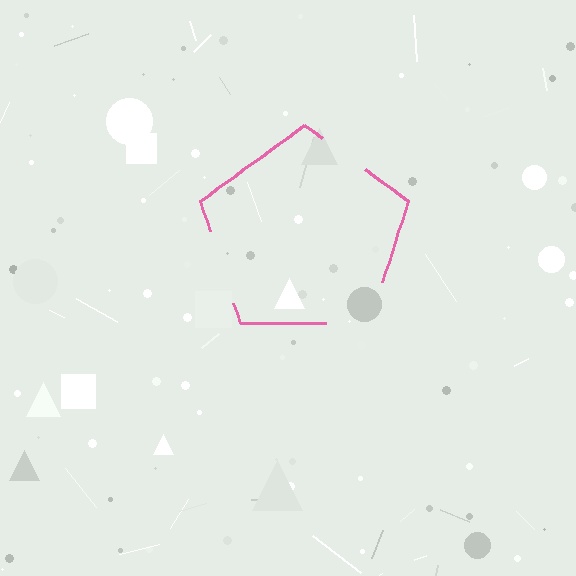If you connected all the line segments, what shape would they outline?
They would outline a pentagon.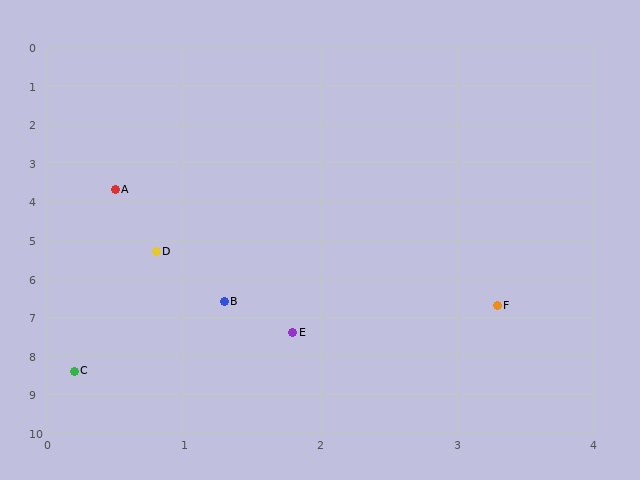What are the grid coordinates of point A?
Point A is at approximately (0.5, 3.7).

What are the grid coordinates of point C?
Point C is at approximately (0.2, 8.4).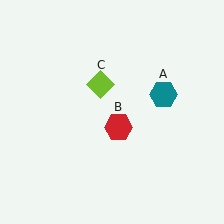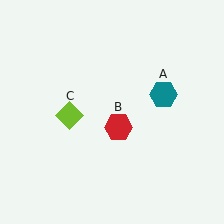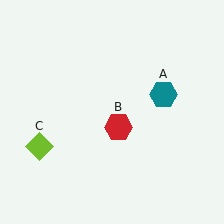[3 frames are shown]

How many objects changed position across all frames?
1 object changed position: lime diamond (object C).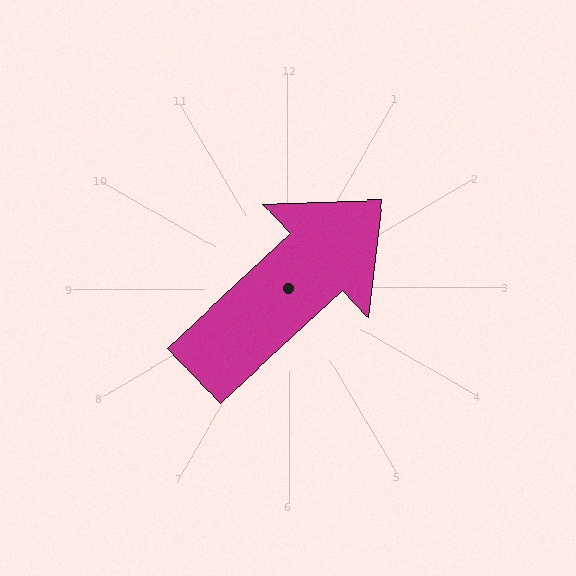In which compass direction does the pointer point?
Northeast.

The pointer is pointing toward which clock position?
Roughly 2 o'clock.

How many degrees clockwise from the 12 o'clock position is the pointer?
Approximately 47 degrees.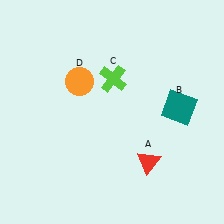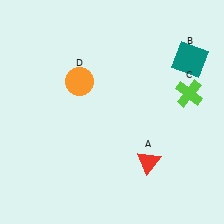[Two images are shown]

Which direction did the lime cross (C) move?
The lime cross (C) moved right.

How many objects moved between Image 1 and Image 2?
2 objects moved between the two images.